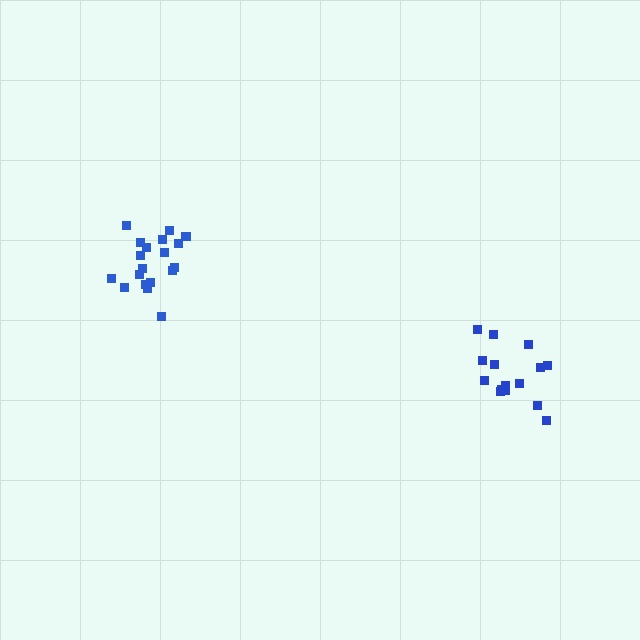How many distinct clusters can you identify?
There are 2 distinct clusters.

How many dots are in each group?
Group 1: 15 dots, Group 2: 19 dots (34 total).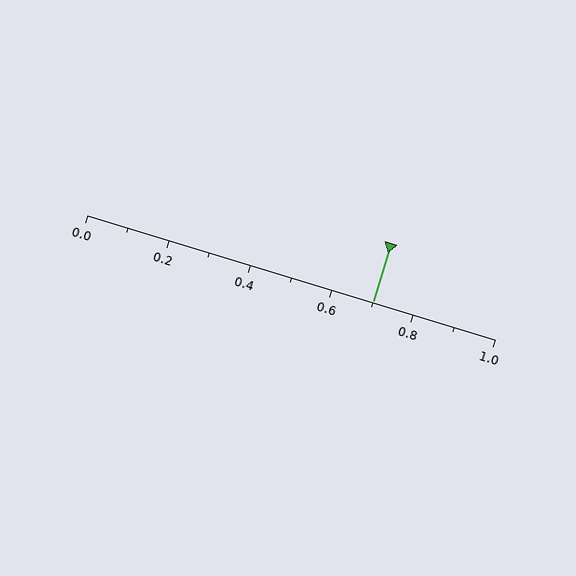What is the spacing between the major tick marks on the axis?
The major ticks are spaced 0.2 apart.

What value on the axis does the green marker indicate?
The marker indicates approximately 0.7.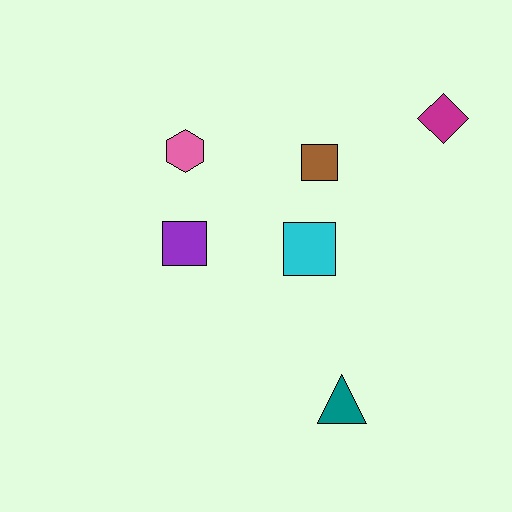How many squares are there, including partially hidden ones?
There are 3 squares.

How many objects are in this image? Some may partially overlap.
There are 6 objects.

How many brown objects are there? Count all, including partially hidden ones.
There is 1 brown object.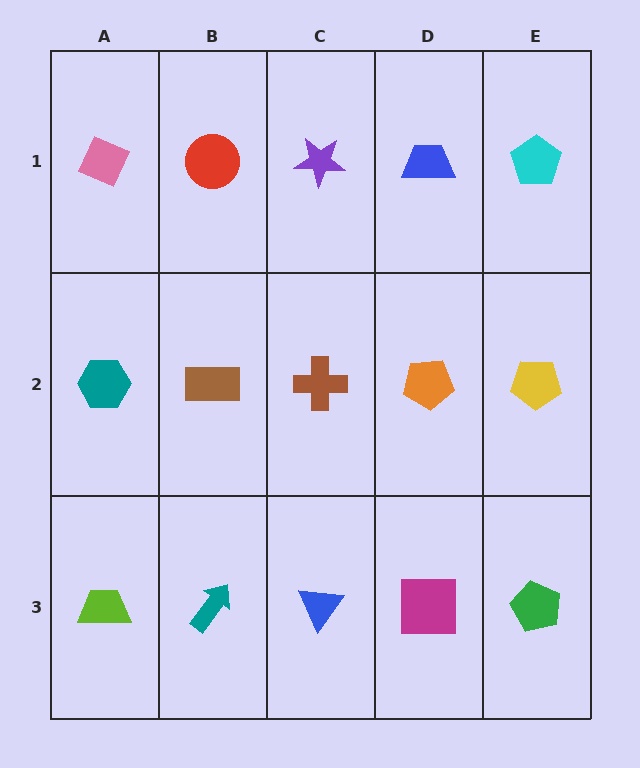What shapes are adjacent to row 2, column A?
A pink diamond (row 1, column A), a lime trapezoid (row 3, column A), a brown rectangle (row 2, column B).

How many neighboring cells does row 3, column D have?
3.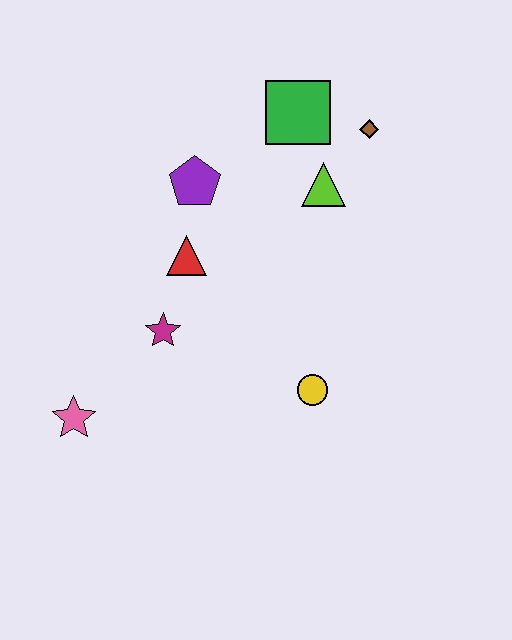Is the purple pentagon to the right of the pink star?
Yes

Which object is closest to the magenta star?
The red triangle is closest to the magenta star.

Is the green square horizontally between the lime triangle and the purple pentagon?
Yes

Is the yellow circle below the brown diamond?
Yes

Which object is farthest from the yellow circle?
The green square is farthest from the yellow circle.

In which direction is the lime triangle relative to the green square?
The lime triangle is below the green square.